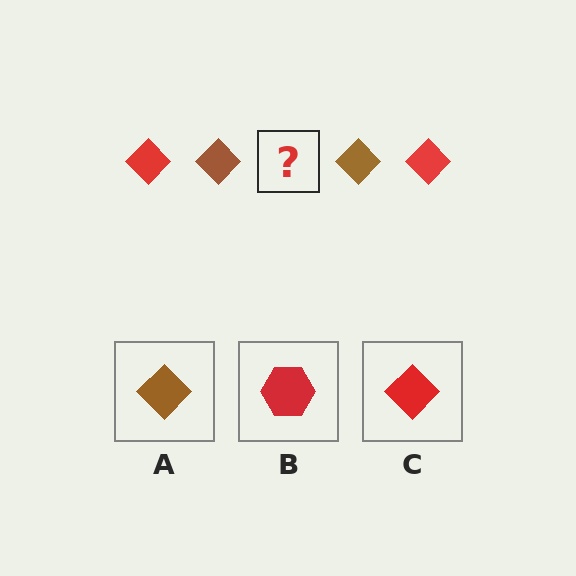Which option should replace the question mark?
Option C.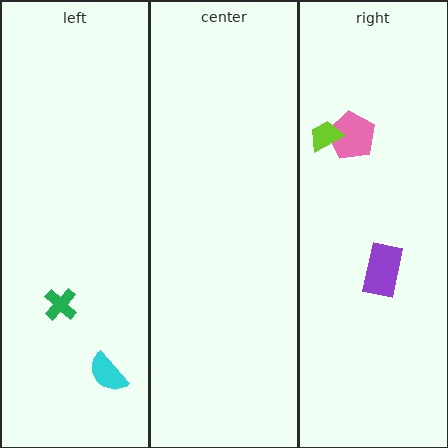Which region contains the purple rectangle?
The right region.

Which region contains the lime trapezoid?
The right region.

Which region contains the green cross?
The left region.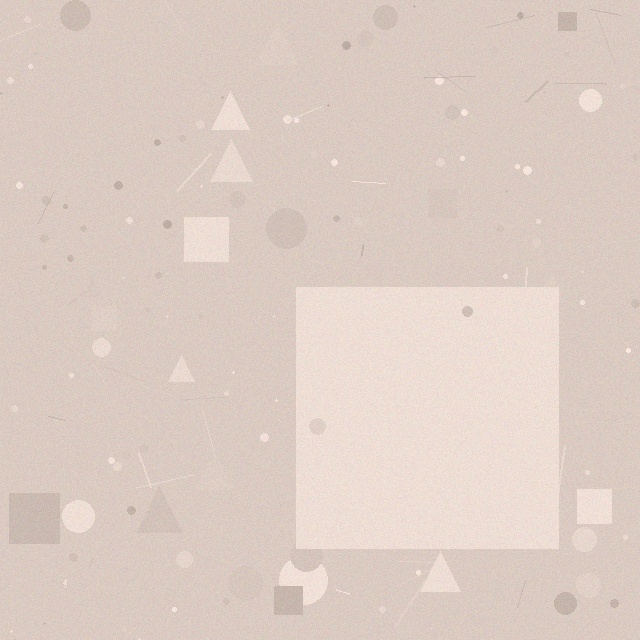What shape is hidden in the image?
A square is hidden in the image.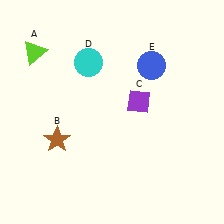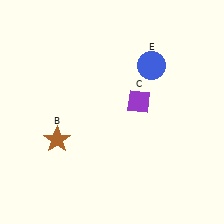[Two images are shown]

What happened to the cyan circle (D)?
The cyan circle (D) was removed in Image 2. It was in the top-left area of Image 1.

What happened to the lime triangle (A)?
The lime triangle (A) was removed in Image 2. It was in the top-left area of Image 1.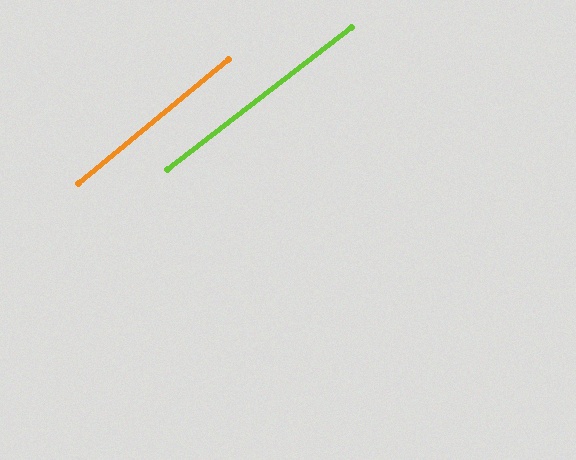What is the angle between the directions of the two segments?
Approximately 2 degrees.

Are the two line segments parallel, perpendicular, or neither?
Parallel — their directions differ by only 1.9°.